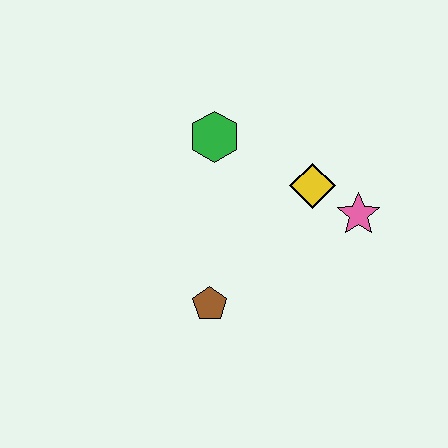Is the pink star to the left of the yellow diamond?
No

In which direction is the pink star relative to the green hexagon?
The pink star is to the right of the green hexagon.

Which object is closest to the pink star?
The yellow diamond is closest to the pink star.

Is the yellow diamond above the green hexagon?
No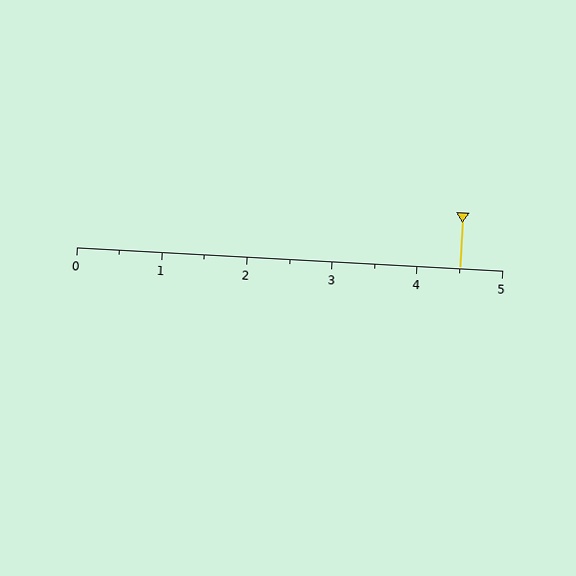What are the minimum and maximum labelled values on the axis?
The axis runs from 0 to 5.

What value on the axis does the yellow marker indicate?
The marker indicates approximately 4.5.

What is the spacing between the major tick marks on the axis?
The major ticks are spaced 1 apart.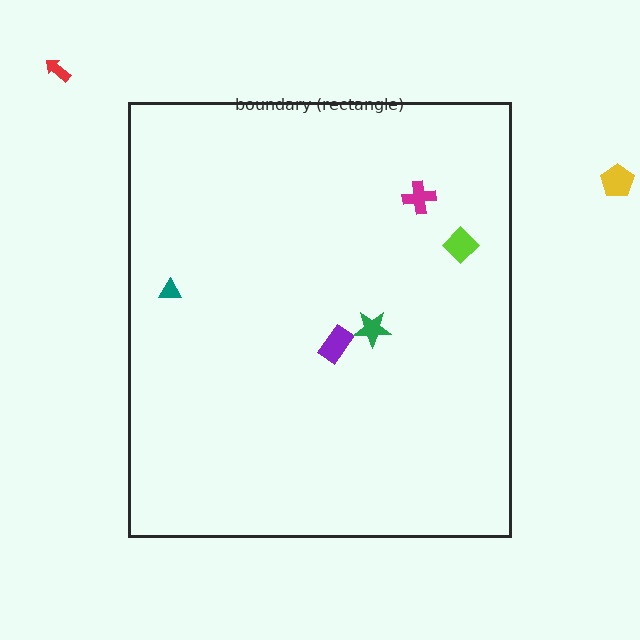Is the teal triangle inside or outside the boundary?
Inside.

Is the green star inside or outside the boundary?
Inside.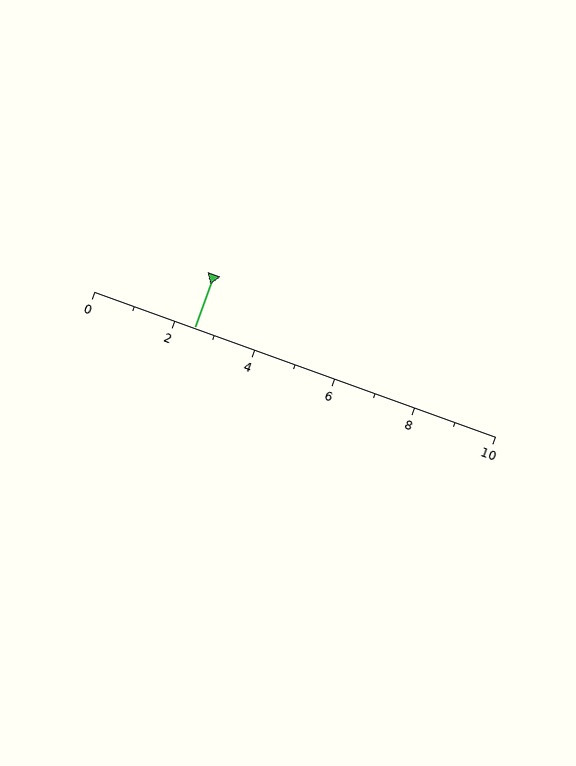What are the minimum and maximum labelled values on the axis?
The axis runs from 0 to 10.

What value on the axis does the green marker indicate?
The marker indicates approximately 2.5.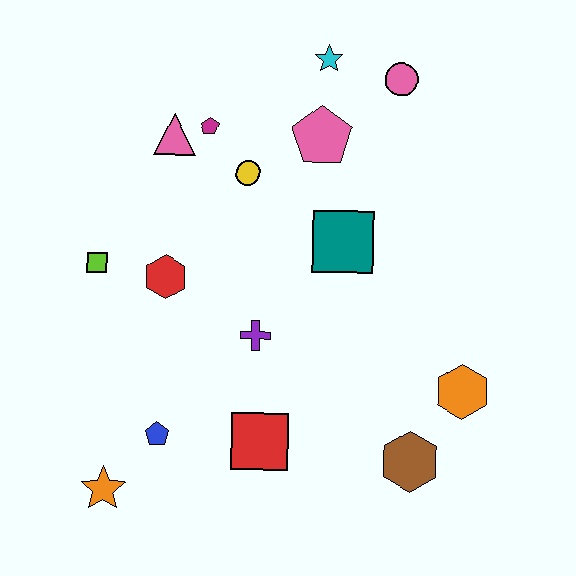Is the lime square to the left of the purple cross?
Yes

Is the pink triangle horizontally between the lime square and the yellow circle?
Yes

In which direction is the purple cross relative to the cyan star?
The purple cross is below the cyan star.